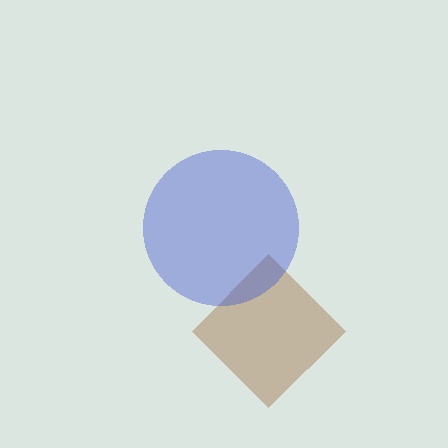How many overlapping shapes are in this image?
There are 2 overlapping shapes in the image.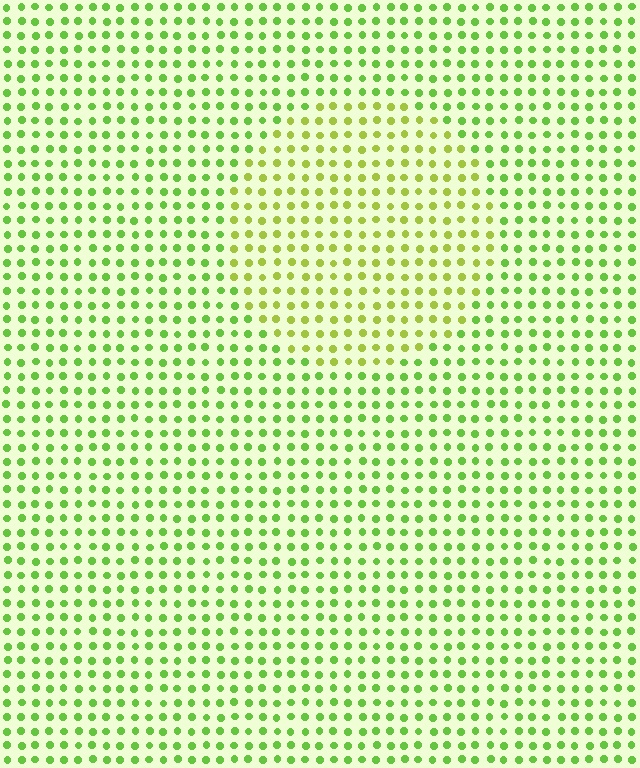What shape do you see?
I see a circle.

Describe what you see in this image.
The image is filled with small lime elements in a uniform arrangement. A circle-shaped region is visible where the elements are tinted to a slightly different hue, forming a subtle color boundary.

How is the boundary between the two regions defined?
The boundary is defined purely by a slight shift in hue (about 27 degrees). Spacing, size, and orientation are identical on both sides.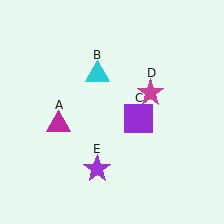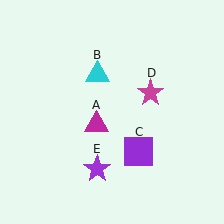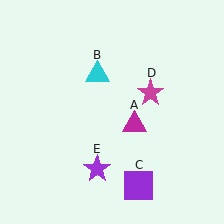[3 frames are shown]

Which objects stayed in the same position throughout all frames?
Cyan triangle (object B) and magenta star (object D) and purple star (object E) remained stationary.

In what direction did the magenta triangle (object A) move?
The magenta triangle (object A) moved right.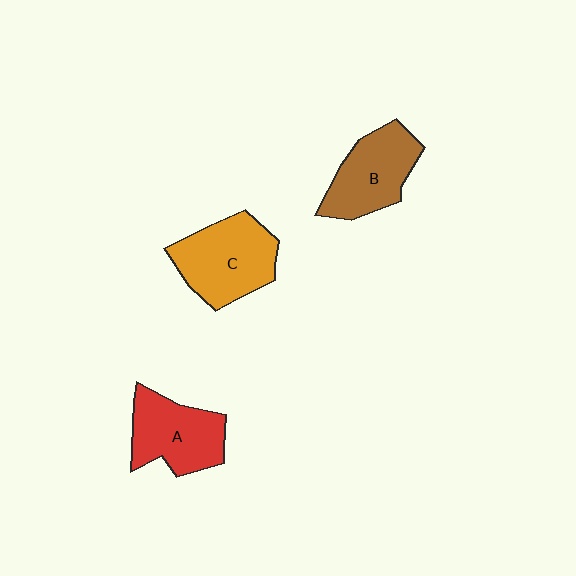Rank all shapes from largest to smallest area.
From largest to smallest: C (orange), B (brown), A (red).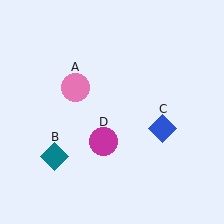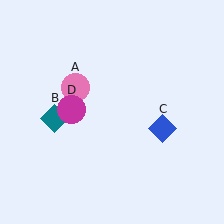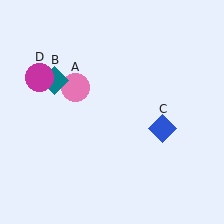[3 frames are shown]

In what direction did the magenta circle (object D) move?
The magenta circle (object D) moved up and to the left.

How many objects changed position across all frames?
2 objects changed position: teal diamond (object B), magenta circle (object D).